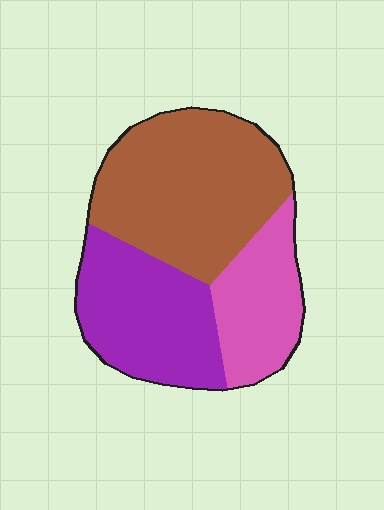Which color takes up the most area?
Brown, at roughly 45%.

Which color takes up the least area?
Pink, at roughly 20%.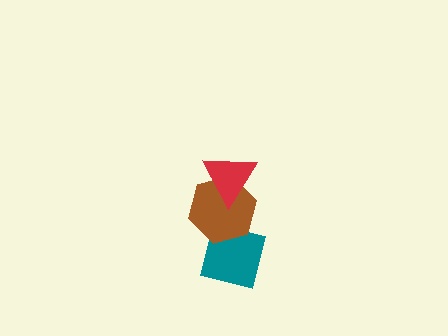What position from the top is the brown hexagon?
The brown hexagon is 2nd from the top.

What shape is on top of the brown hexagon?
The red triangle is on top of the brown hexagon.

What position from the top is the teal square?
The teal square is 3rd from the top.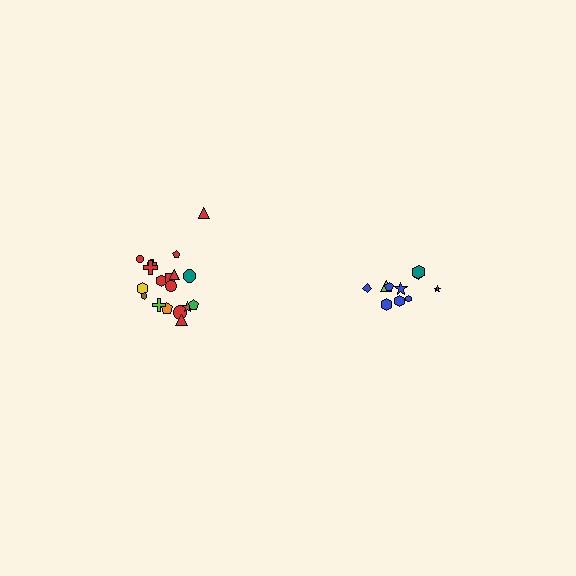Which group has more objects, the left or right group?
The left group.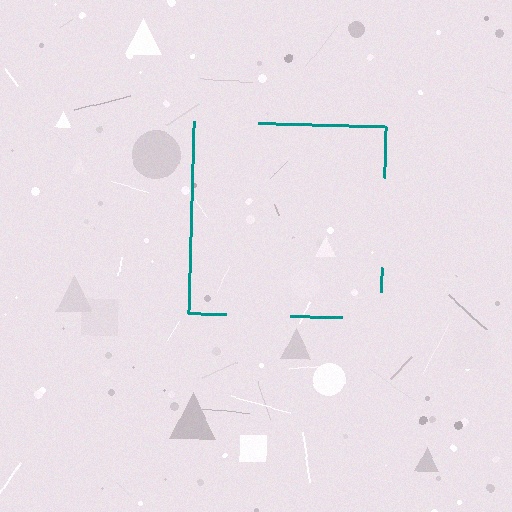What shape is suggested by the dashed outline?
The dashed outline suggests a square.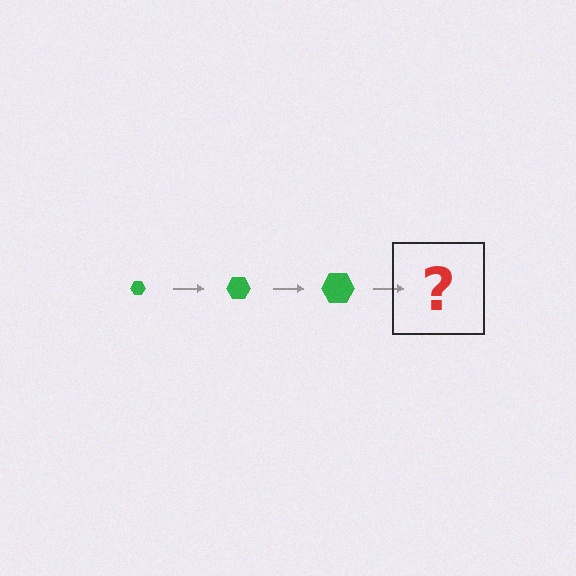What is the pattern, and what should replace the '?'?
The pattern is that the hexagon gets progressively larger each step. The '?' should be a green hexagon, larger than the previous one.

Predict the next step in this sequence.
The next step is a green hexagon, larger than the previous one.